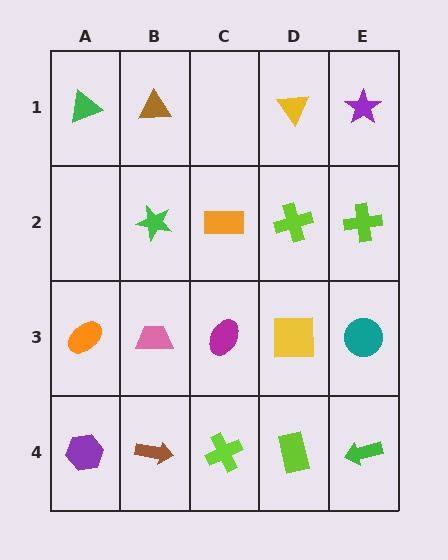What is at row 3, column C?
A magenta ellipse.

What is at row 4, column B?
A brown arrow.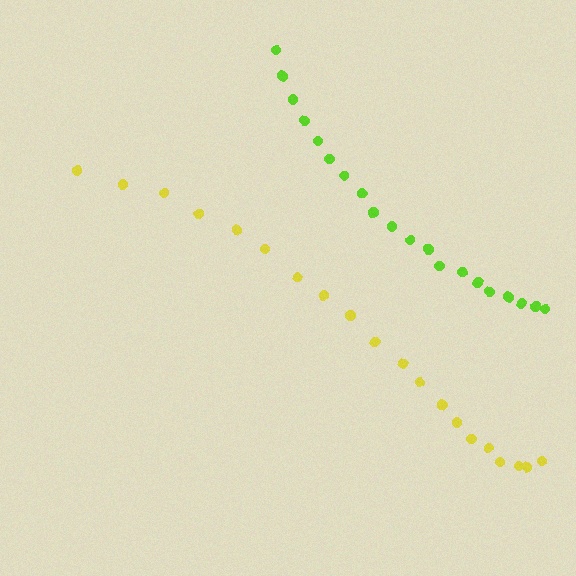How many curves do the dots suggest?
There are 2 distinct paths.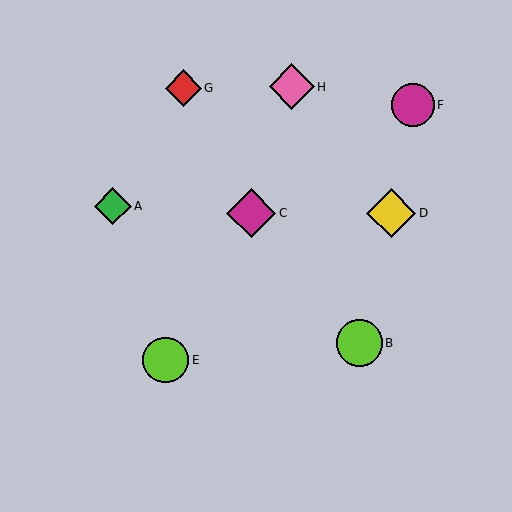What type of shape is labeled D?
Shape D is a yellow diamond.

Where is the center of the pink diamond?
The center of the pink diamond is at (292, 87).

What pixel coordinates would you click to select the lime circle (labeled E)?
Click at (166, 360) to select the lime circle E.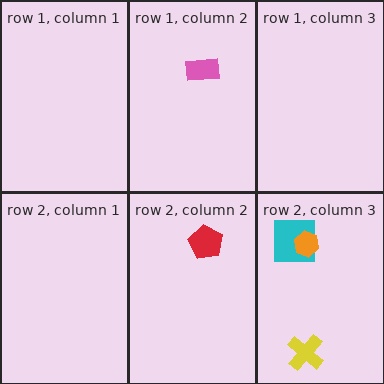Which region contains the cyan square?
The row 2, column 3 region.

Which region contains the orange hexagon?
The row 2, column 3 region.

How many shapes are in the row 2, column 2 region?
1.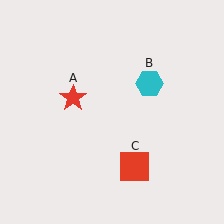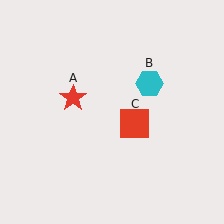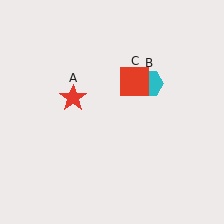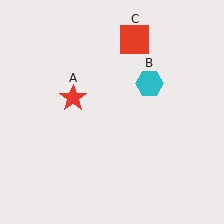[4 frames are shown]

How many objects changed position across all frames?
1 object changed position: red square (object C).